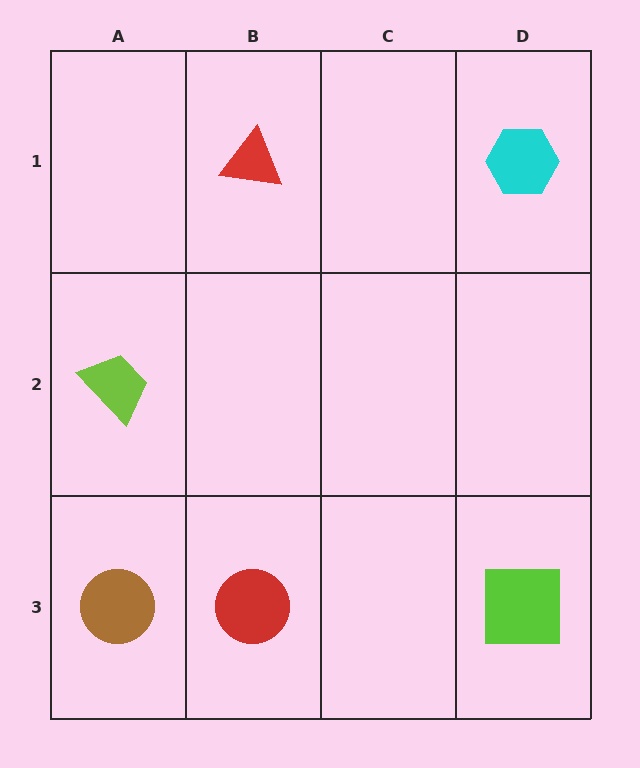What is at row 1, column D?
A cyan hexagon.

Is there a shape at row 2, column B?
No, that cell is empty.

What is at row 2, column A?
A lime trapezoid.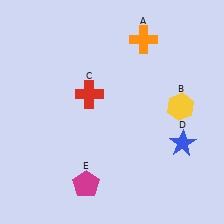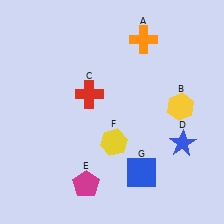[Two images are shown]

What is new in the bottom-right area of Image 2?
A yellow hexagon (F) was added in the bottom-right area of Image 2.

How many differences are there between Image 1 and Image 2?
There are 2 differences between the two images.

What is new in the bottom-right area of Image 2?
A blue square (G) was added in the bottom-right area of Image 2.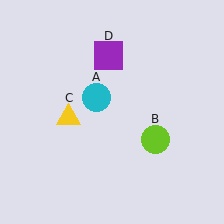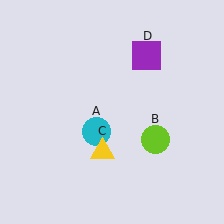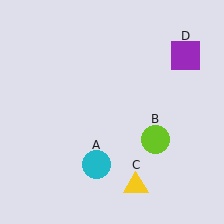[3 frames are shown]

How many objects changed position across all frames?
3 objects changed position: cyan circle (object A), yellow triangle (object C), purple square (object D).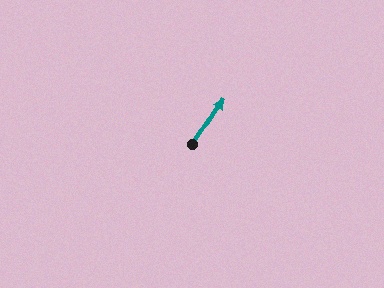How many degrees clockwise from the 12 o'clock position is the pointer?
Approximately 34 degrees.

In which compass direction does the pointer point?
Northeast.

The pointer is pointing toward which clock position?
Roughly 1 o'clock.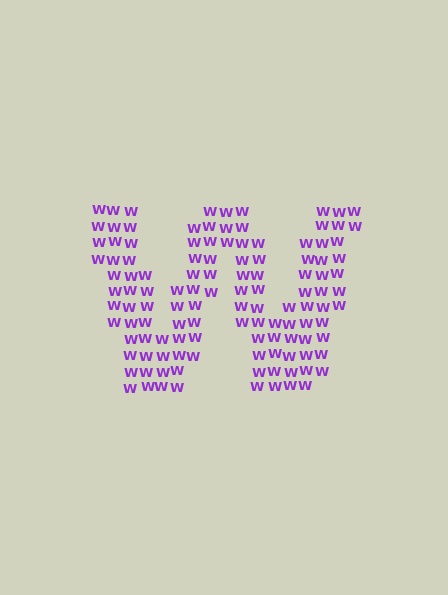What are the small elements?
The small elements are letter W's.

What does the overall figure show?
The overall figure shows the letter W.